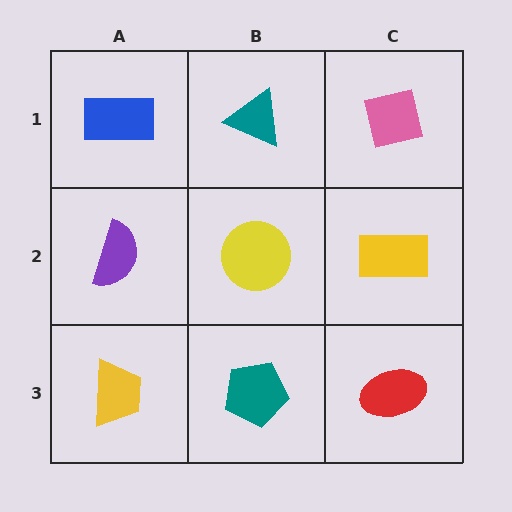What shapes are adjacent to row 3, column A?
A purple semicircle (row 2, column A), a teal pentagon (row 3, column B).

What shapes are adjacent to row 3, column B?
A yellow circle (row 2, column B), a yellow trapezoid (row 3, column A), a red ellipse (row 3, column C).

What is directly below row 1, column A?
A purple semicircle.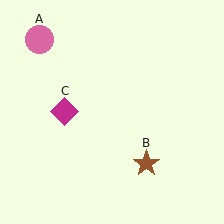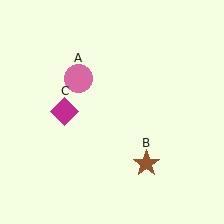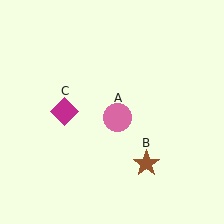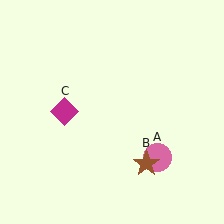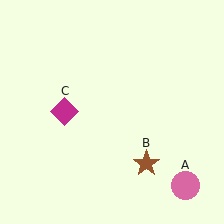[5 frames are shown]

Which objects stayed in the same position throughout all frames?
Brown star (object B) and magenta diamond (object C) remained stationary.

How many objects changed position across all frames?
1 object changed position: pink circle (object A).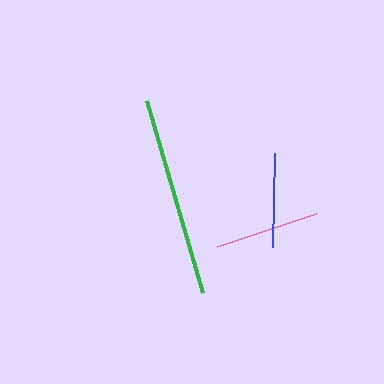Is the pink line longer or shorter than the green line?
The green line is longer than the pink line.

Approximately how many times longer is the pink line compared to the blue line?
The pink line is approximately 1.1 times the length of the blue line.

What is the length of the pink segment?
The pink segment is approximately 104 pixels long.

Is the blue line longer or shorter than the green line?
The green line is longer than the blue line.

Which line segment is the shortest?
The blue line is the shortest at approximately 94 pixels.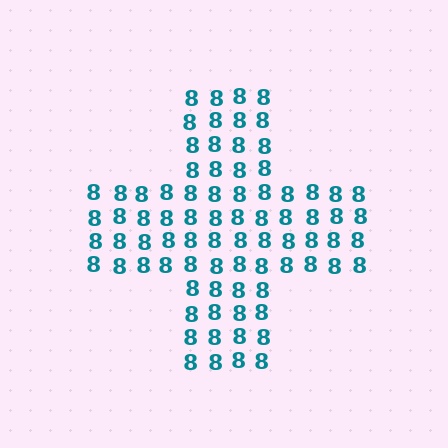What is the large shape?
The large shape is a cross.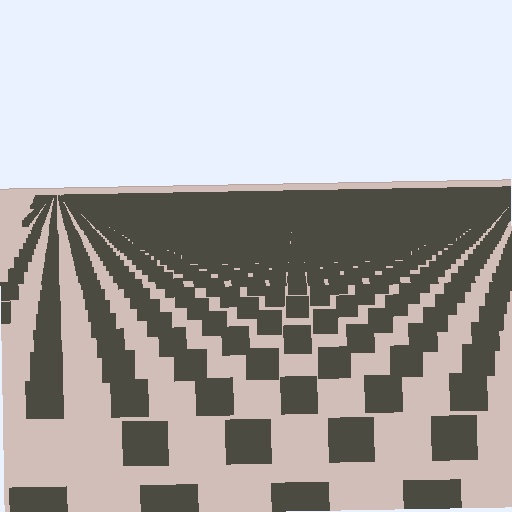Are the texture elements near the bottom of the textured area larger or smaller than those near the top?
Larger. Near the bottom, elements are closer to the viewer and appear at a bigger on-screen size.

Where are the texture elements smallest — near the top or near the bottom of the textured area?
Near the top.